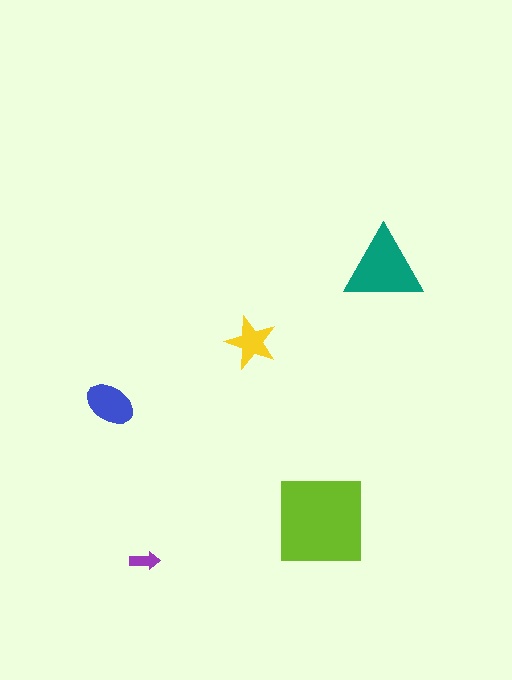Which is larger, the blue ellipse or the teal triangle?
The teal triangle.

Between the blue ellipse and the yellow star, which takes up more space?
The blue ellipse.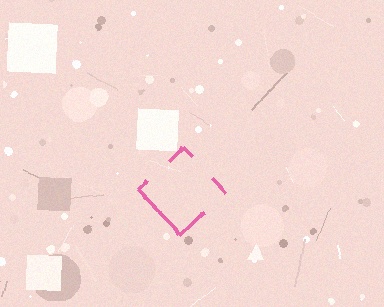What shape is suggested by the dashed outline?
The dashed outline suggests a diamond.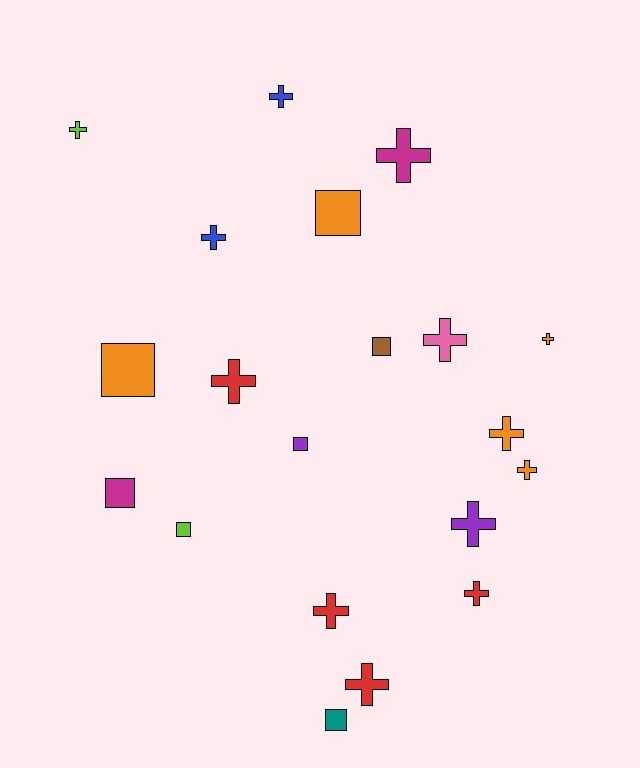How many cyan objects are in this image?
There are no cyan objects.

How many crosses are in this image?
There are 13 crosses.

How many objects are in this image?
There are 20 objects.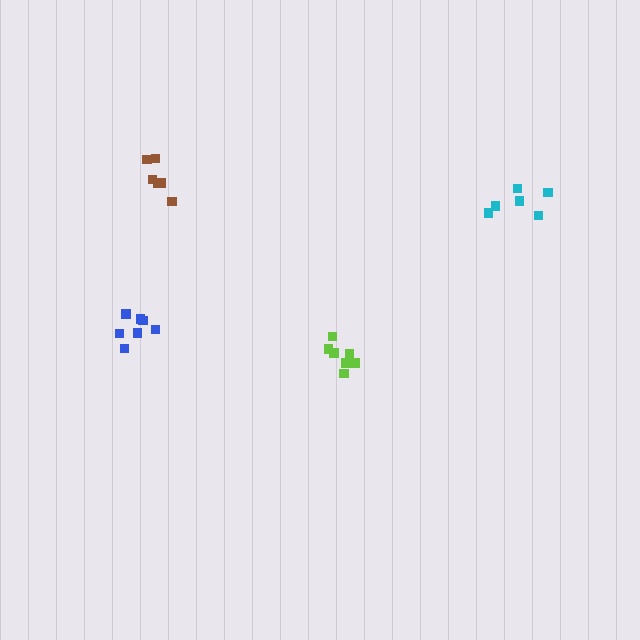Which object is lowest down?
The lime cluster is bottommost.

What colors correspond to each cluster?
The clusters are colored: cyan, brown, lime, blue.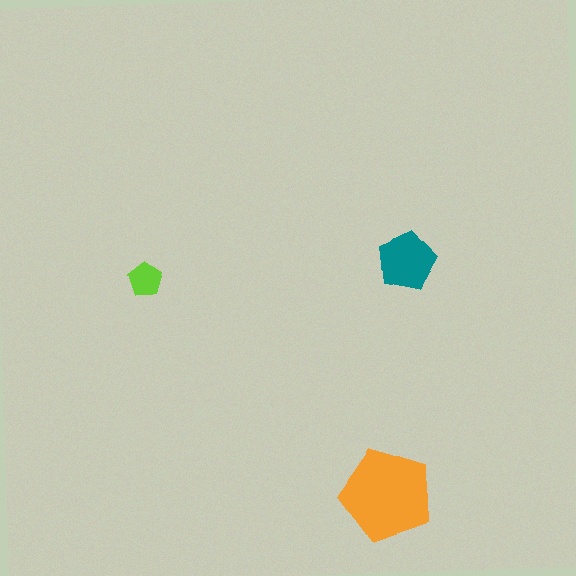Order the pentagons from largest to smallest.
the orange one, the teal one, the lime one.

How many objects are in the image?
There are 3 objects in the image.